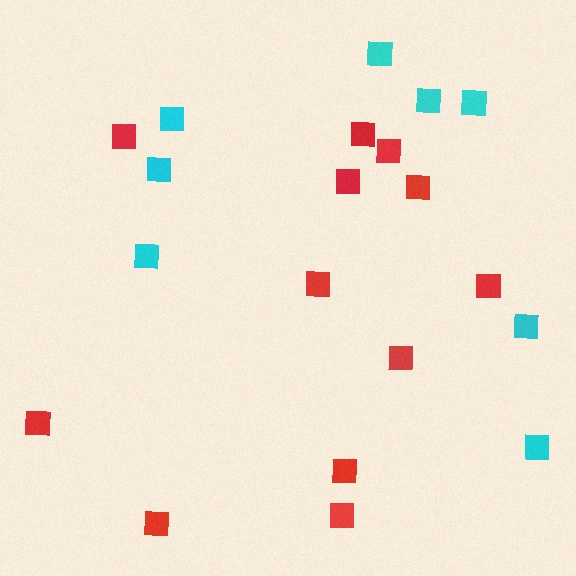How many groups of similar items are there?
There are 2 groups: one group of red squares (12) and one group of cyan squares (8).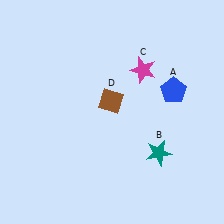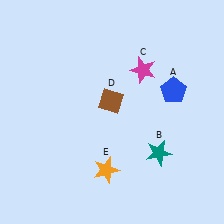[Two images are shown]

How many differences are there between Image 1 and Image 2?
There is 1 difference between the two images.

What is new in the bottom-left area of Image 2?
An orange star (E) was added in the bottom-left area of Image 2.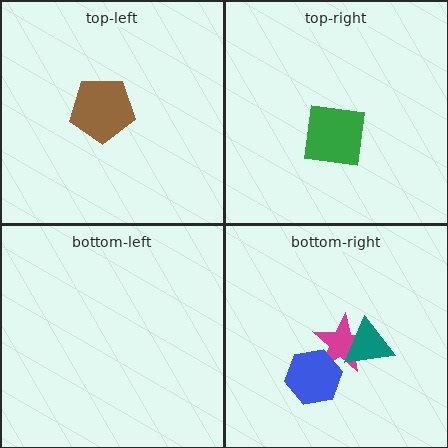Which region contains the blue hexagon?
The bottom-right region.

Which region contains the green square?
The top-right region.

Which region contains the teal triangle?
The bottom-right region.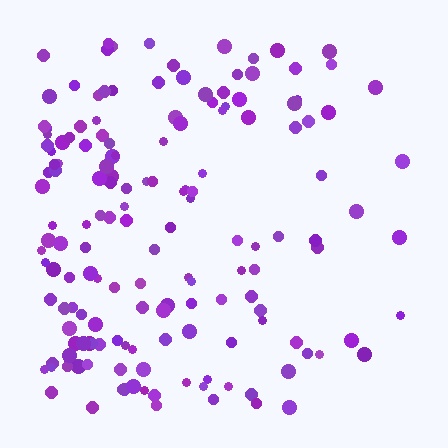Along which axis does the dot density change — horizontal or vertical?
Horizontal.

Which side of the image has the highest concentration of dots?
The left.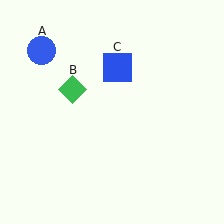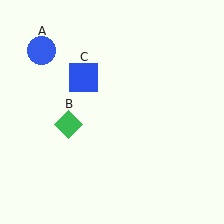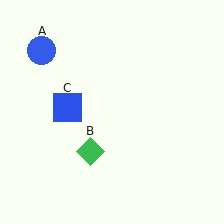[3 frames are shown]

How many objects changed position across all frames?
2 objects changed position: green diamond (object B), blue square (object C).